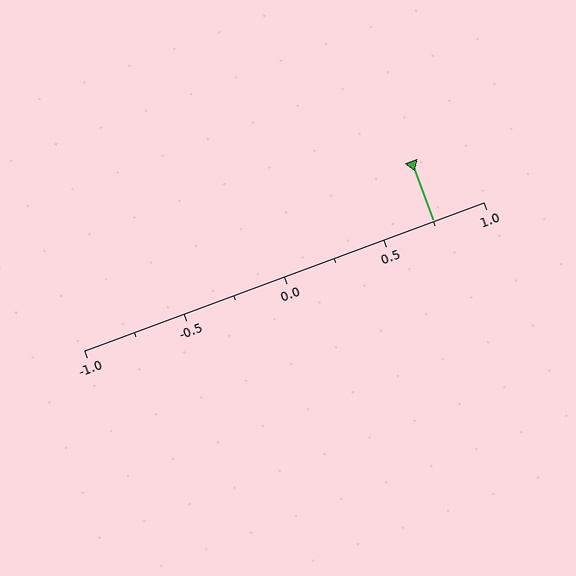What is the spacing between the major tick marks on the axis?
The major ticks are spaced 0.5 apart.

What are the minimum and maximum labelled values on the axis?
The axis runs from -1.0 to 1.0.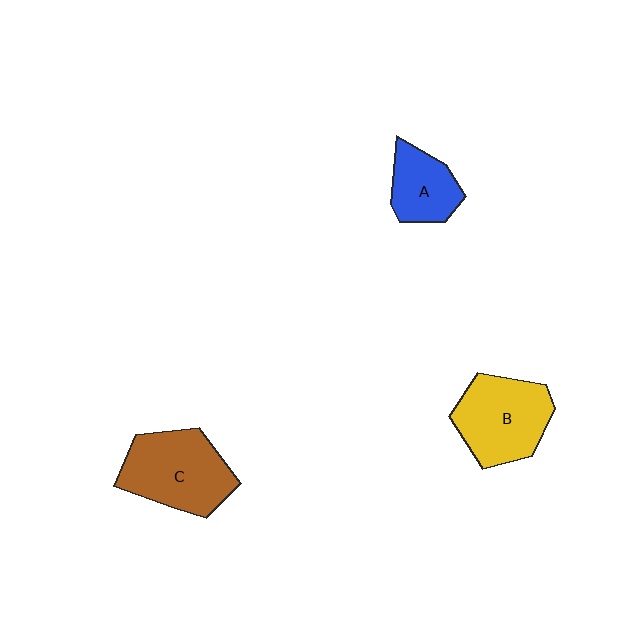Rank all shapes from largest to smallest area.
From largest to smallest: C (brown), B (yellow), A (blue).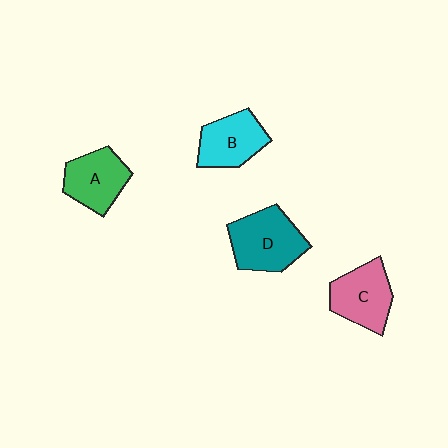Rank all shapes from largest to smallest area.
From largest to smallest: D (teal), C (pink), A (green), B (cyan).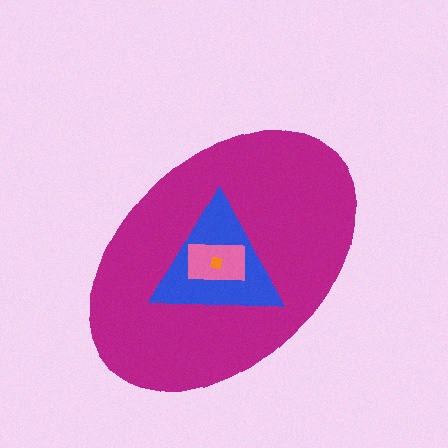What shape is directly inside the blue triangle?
The pink rectangle.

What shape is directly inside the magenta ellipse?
The blue triangle.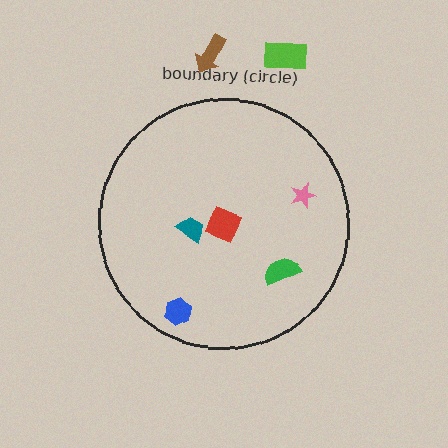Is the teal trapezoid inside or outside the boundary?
Inside.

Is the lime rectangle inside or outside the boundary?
Outside.